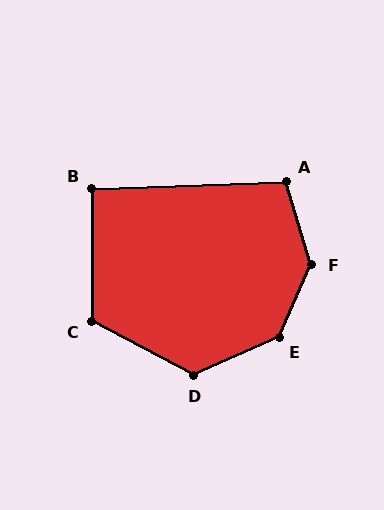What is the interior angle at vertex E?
Approximately 138 degrees (obtuse).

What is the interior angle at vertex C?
Approximately 118 degrees (obtuse).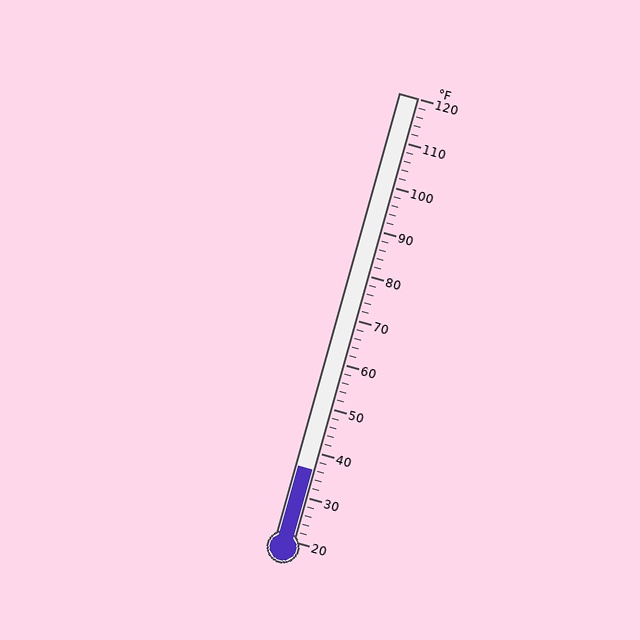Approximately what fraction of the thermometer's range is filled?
The thermometer is filled to approximately 15% of its range.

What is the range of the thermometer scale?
The thermometer scale ranges from 20°F to 120°F.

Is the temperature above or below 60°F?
The temperature is below 60°F.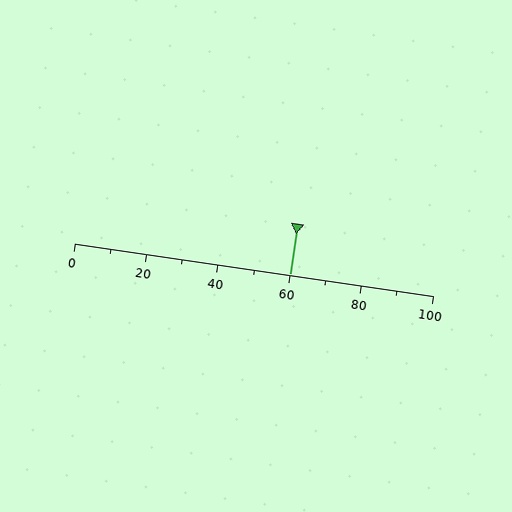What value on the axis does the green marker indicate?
The marker indicates approximately 60.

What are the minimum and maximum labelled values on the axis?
The axis runs from 0 to 100.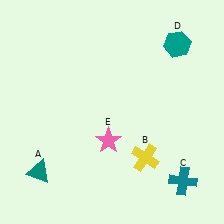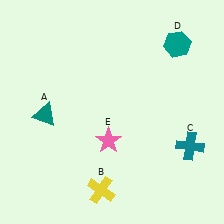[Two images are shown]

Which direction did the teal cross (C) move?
The teal cross (C) moved up.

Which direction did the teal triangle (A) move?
The teal triangle (A) moved up.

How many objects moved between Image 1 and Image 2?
3 objects moved between the two images.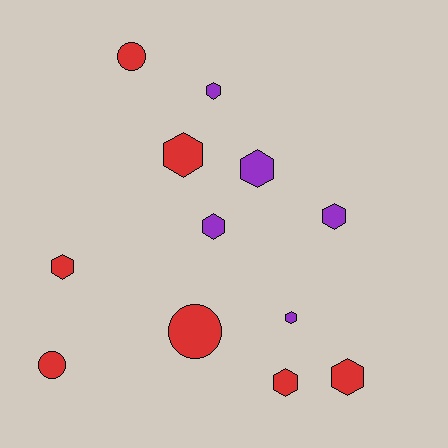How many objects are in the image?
There are 12 objects.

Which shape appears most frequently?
Hexagon, with 9 objects.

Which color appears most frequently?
Red, with 7 objects.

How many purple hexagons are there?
There are 5 purple hexagons.